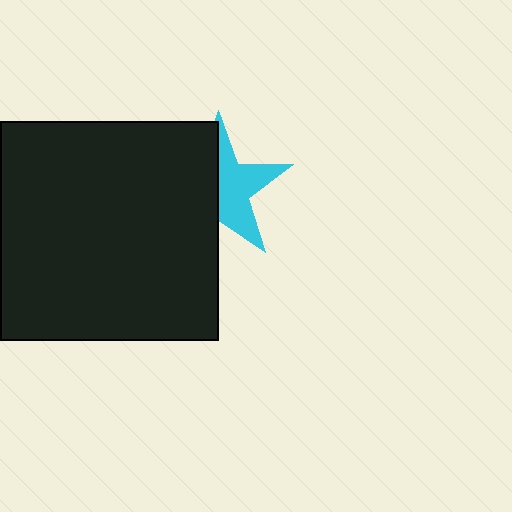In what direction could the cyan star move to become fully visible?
The cyan star could move right. That would shift it out from behind the black square entirely.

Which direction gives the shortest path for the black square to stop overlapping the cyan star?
Moving left gives the shortest separation.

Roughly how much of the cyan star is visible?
About half of it is visible (roughly 50%).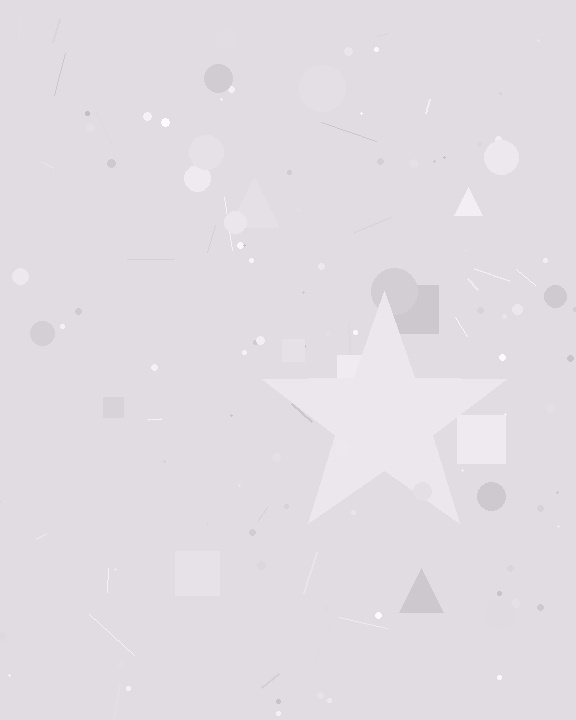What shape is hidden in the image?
A star is hidden in the image.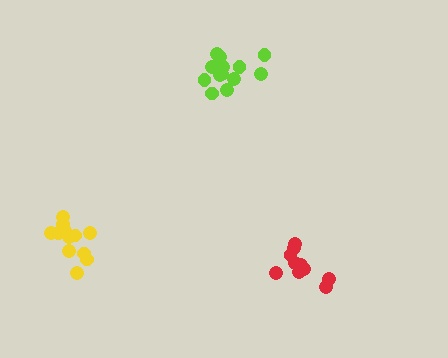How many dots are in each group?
Group 1: 10 dots, Group 2: 13 dots, Group 3: 12 dots (35 total).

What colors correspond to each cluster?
The clusters are colored: red, lime, yellow.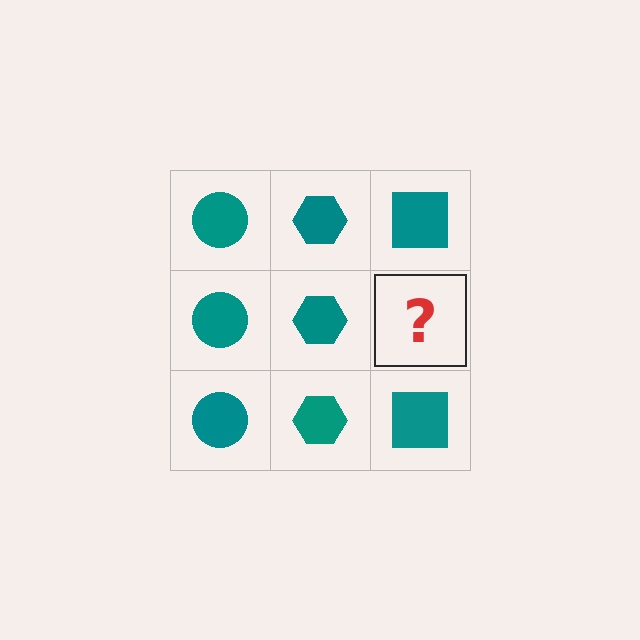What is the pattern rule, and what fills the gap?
The rule is that each column has a consistent shape. The gap should be filled with a teal square.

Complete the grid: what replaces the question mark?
The question mark should be replaced with a teal square.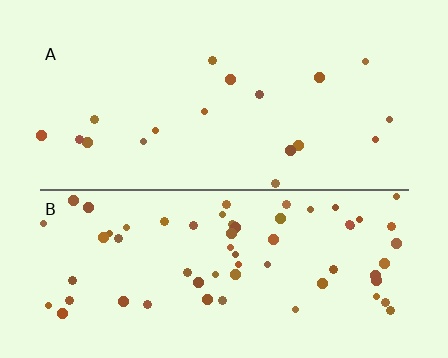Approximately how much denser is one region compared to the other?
Approximately 3.5× — region B over region A.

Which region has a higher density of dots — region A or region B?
B (the bottom).